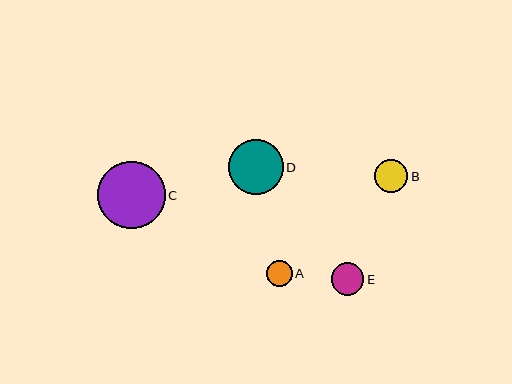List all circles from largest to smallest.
From largest to smallest: C, D, B, E, A.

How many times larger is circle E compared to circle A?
Circle E is approximately 1.3 times the size of circle A.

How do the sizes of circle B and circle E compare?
Circle B and circle E are approximately the same size.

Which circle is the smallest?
Circle A is the smallest with a size of approximately 26 pixels.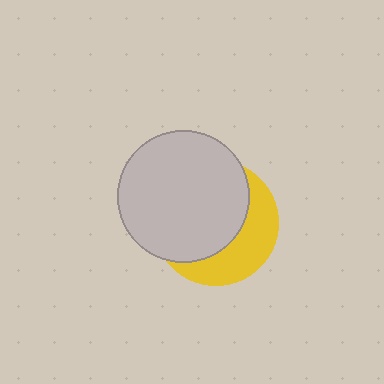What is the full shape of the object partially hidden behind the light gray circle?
The partially hidden object is a yellow circle.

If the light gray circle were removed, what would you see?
You would see the complete yellow circle.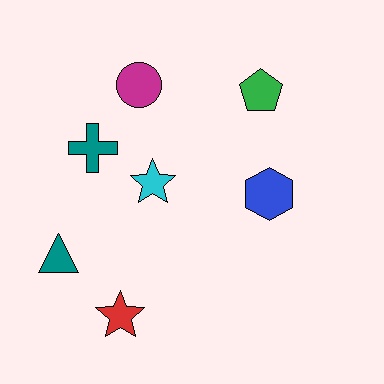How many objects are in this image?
There are 7 objects.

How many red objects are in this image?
There is 1 red object.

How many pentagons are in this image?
There is 1 pentagon.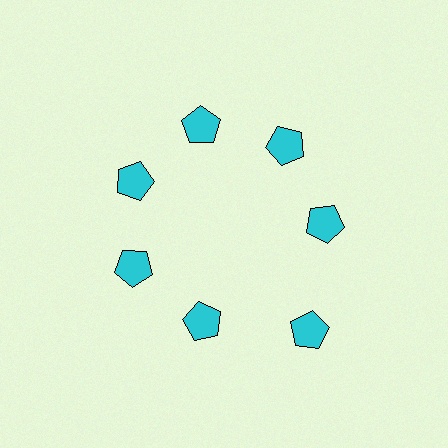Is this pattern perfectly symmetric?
No. The 7 cyan pentagons are arranged in a ring, but one element near the 5 o'clock position is pushed outward from the center, breaking the 7-fold rotational symmetry.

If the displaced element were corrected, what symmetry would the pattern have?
It would have 7-fold rotational symmetry — the pattern would map onto itself every 51 degrees.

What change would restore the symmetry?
The symmetry would be restored by moving it inward, back onto the ring so that all 7 pentagons sit at equal angles and equal distance from the center.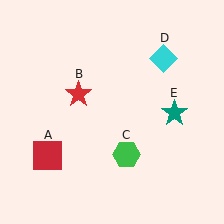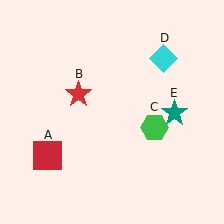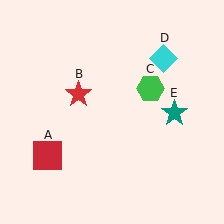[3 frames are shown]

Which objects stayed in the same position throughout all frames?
Red square (object A) and red star (object B) and cyan diamond (object D) and teal star (object E) remained stationary.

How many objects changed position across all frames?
1 object changed position: green hexagon (object C).